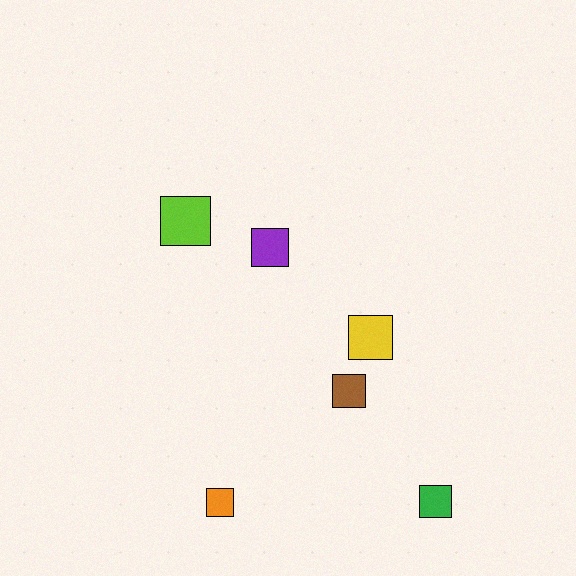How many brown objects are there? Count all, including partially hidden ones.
There is 1 brown object.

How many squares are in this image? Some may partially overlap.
There are 6 squares.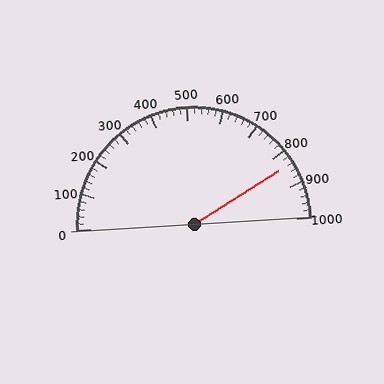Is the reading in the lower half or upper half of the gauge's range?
The reading is in the upper half of the range (0 to 1000).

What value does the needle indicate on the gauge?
The needle indicates approximately 840.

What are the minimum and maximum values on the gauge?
The gauge ranges from 0 to 1000.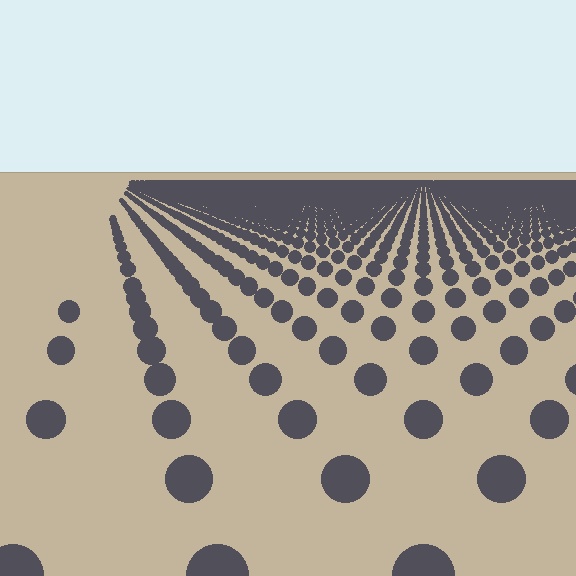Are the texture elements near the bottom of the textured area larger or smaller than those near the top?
Larger. Near the bottom, elements are closer to the viewer and appear at a bigger on-screen size.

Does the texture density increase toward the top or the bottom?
Density increases toward the top.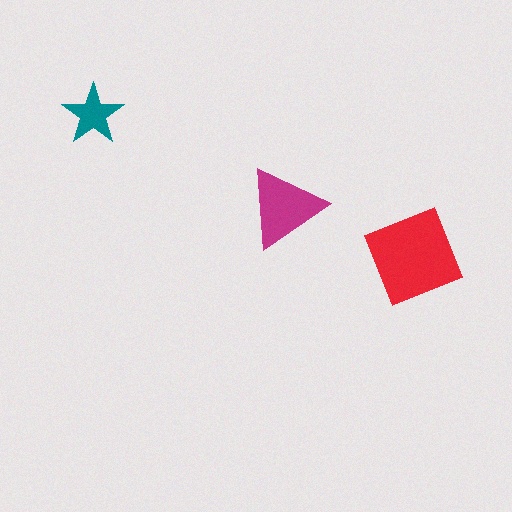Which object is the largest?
The red diamond.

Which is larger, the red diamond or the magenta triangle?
The red diamond.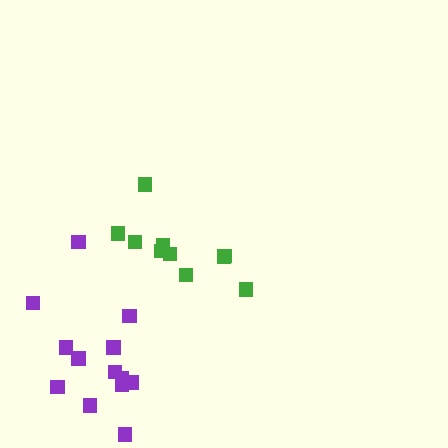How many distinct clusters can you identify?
There are 2 distinct clusters.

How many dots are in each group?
Group 1: 13 dots, Group 2: 10 dots (23 total).